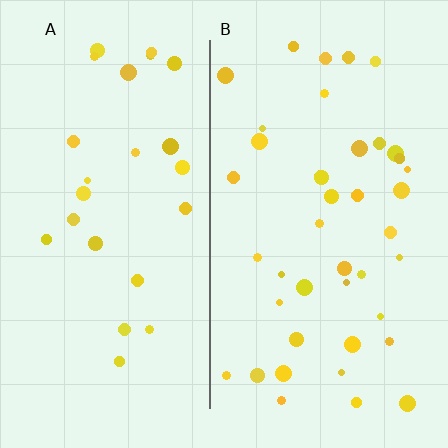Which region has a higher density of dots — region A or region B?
B (the right).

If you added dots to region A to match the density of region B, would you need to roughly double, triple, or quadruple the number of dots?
Approximately double.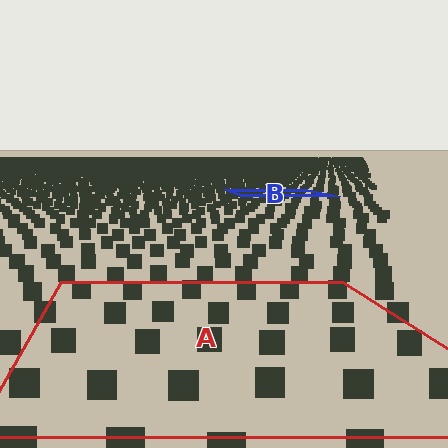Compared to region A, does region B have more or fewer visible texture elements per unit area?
Region B has more texture elements per unit area — they are packed more densely because it is farther away.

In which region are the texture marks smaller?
The texture marks are smaller in region B, because it is farther away.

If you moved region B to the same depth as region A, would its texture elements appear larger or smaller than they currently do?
They would appear larger. At a closer depth, the same texture elements are projected at a bigger on-screen size.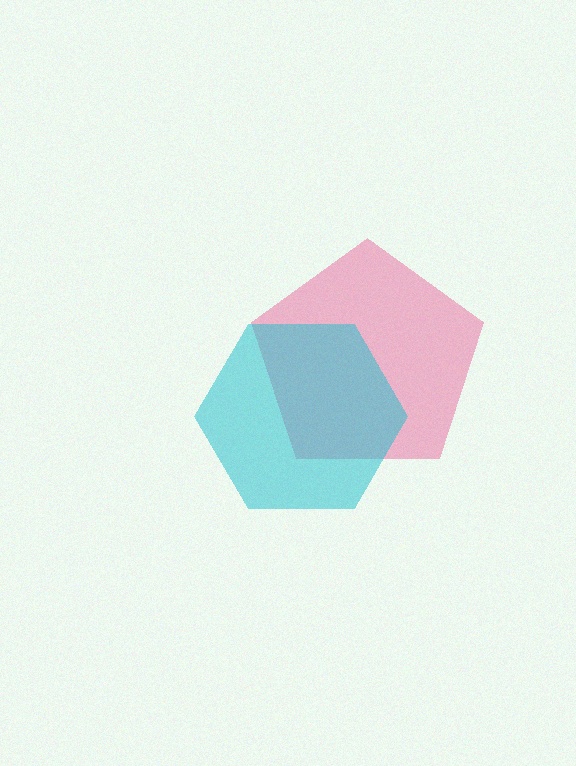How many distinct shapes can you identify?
There are 2 distinct shapes: a pink pentagon, a cyan hexagon.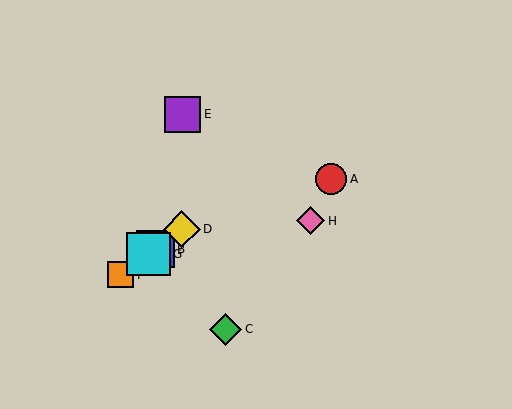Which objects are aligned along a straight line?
Objects B, D, F, G are aligned along a straight line.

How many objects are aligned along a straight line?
4 objects (B, D, F, G) are aligned along a straight line.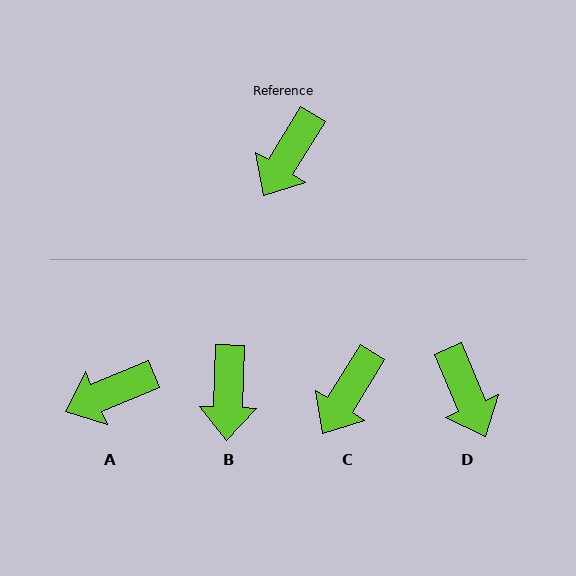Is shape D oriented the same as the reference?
No, it is off by about 54 degrees.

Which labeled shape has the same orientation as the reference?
C.